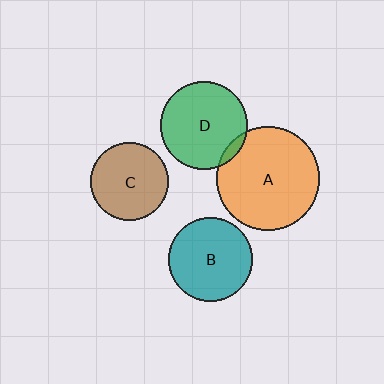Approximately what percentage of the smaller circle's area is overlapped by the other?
Approximately 5%.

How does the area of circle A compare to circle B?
Approximately 1.5 times.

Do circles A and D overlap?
Yes.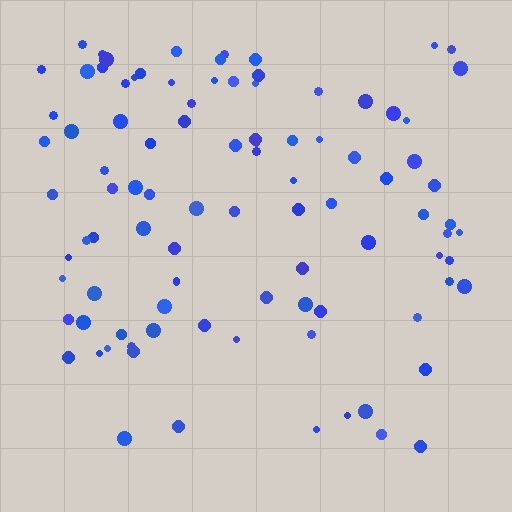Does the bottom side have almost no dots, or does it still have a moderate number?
Still a moderate number, just noticeably fewer than the top.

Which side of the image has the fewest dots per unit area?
The bottom.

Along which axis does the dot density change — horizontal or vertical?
Vertical.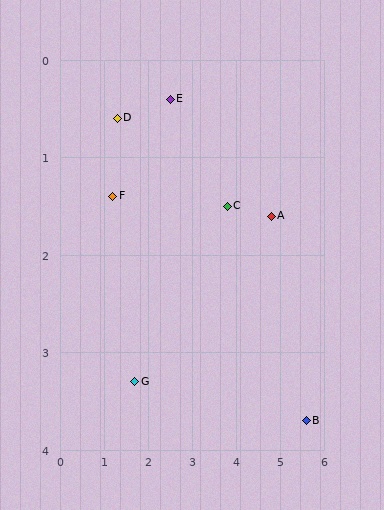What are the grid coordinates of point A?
Point A is at approximately (4.8, 1.6).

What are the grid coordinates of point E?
Point E is at approximately (2.5, 0.4).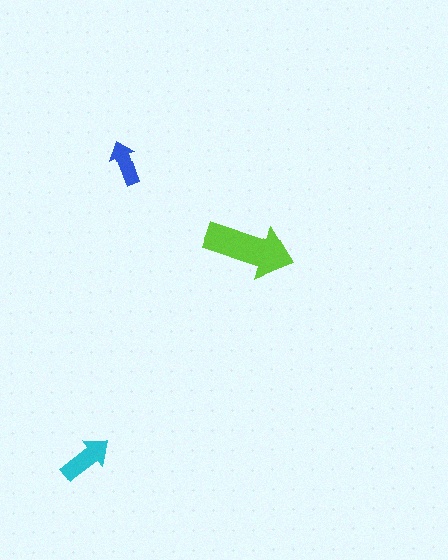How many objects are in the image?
There are 3 objects in the image.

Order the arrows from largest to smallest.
the lime one, the cyan one, the blue one.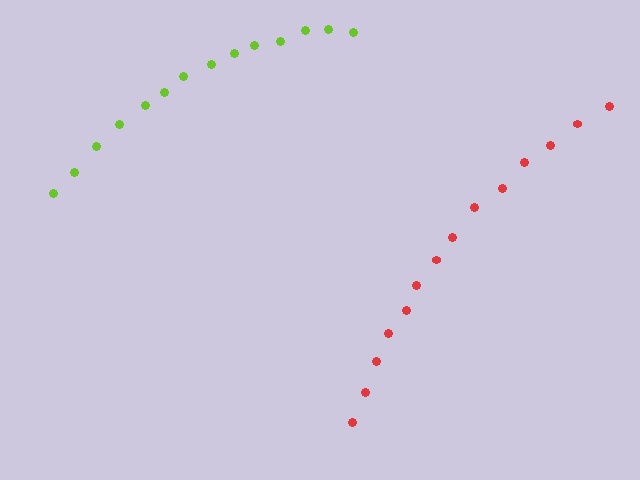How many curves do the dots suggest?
There are 2 distinct paths.